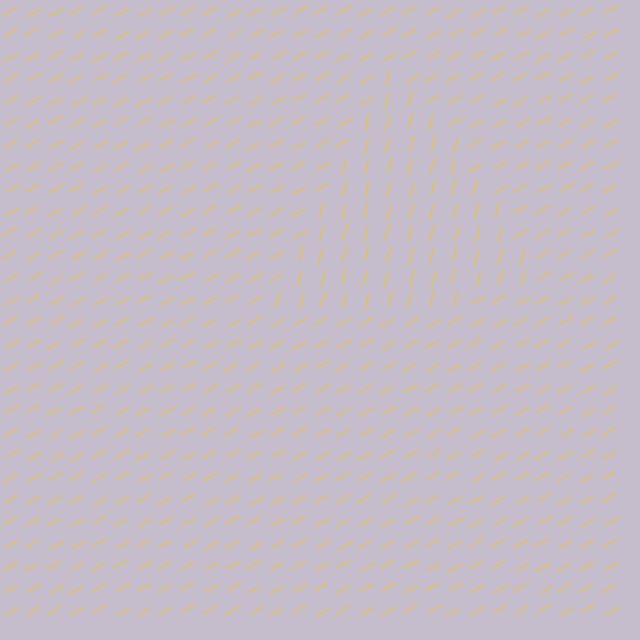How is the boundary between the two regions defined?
The boundary is defined purely by a change in line orientation (approximately 45 degrees difference). All lines are the same color and thickness.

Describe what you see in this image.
The image is filled with small yellow line segments. A triangle region in the image has lines oriented differently from the surrounding lines, creating a visible texture boundary.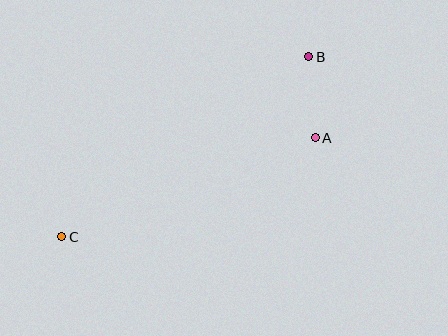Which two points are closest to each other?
Points A and B are closest to each other.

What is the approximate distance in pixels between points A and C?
The distance between A and C is approximately 272 pixels.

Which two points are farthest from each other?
Points B and C are farthest from each other.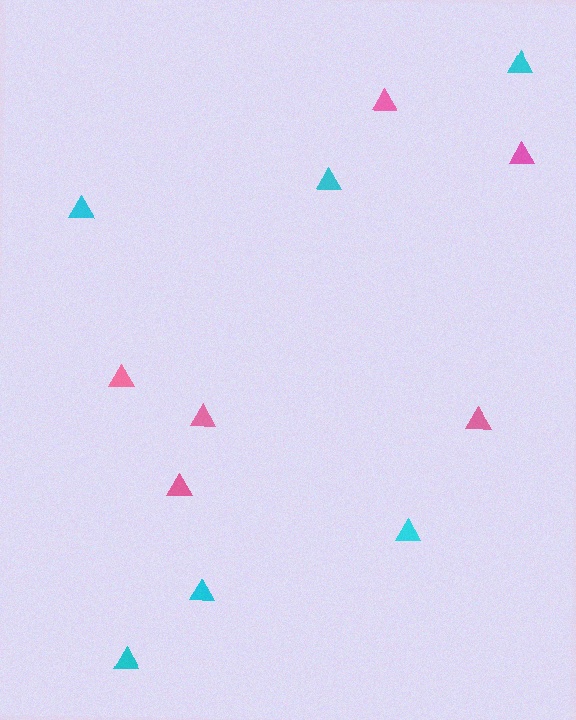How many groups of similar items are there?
There are 2 groups: one group of cyan triangles (6) and one group of pink triangles (6).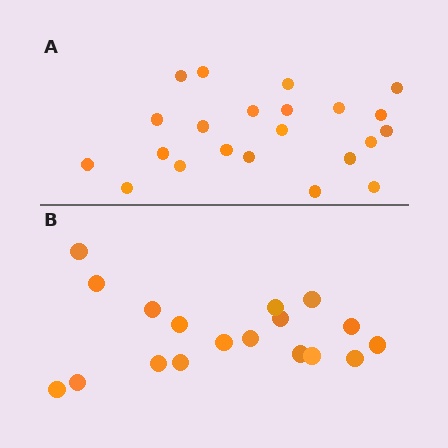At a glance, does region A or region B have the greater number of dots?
Region A (the top region) has more dots.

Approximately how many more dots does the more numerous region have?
Region A has about 4 more dots than region B.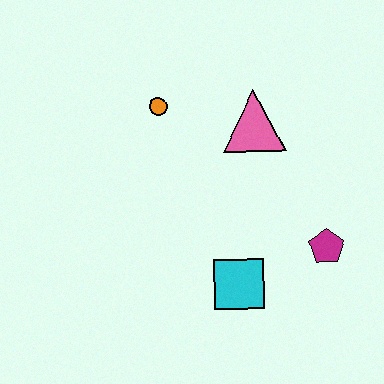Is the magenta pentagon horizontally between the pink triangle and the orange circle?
No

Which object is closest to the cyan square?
The magenta pentagon is closest to the cyan square.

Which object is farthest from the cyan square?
The orange circle is farthest from the cyan square.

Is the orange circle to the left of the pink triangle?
Yes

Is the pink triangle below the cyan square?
No